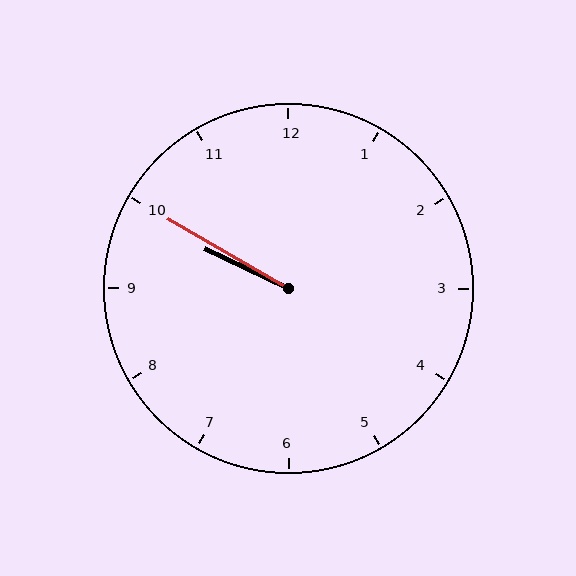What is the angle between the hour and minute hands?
Approximately 5 degrees.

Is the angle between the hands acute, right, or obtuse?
It is acute.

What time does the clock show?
9:50.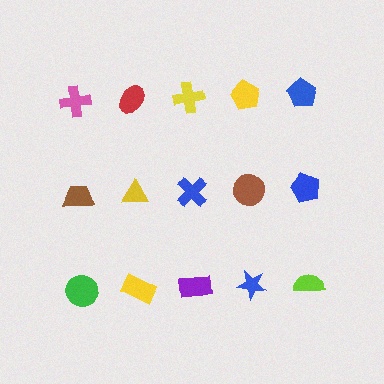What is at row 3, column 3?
A purple rectangle.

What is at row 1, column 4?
A yellow pentagon.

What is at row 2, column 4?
A brown circle.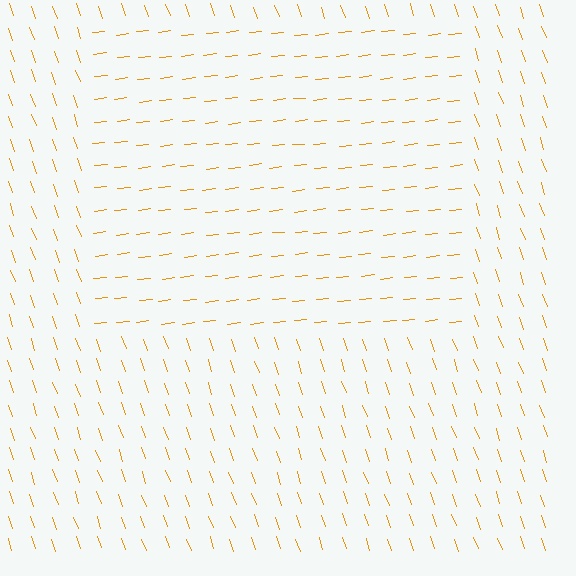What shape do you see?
I see a rectangle.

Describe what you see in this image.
The image is filled with small orange line segments. A rectangle region in the image has lines oriented differently from the surrounding lines, creating a visible texture boundary.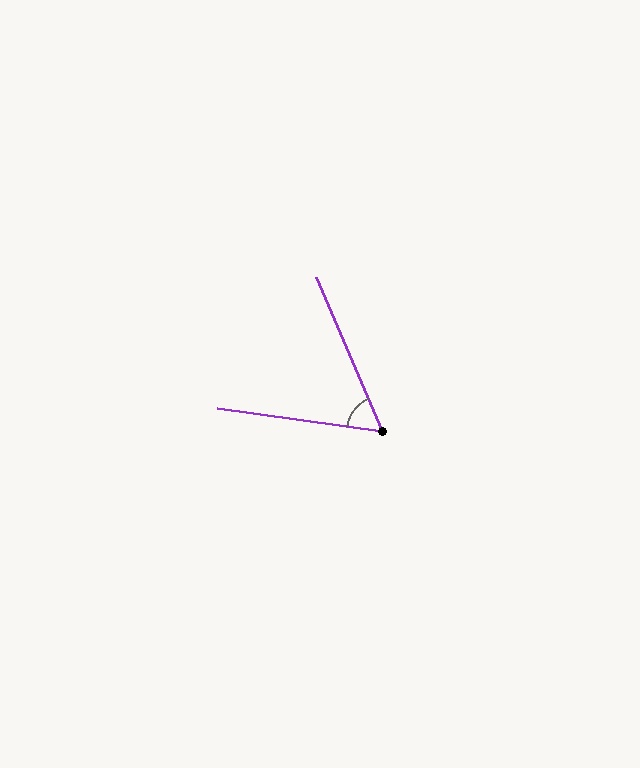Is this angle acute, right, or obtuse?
It is acute.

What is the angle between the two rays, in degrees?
Approximately 59 degrees.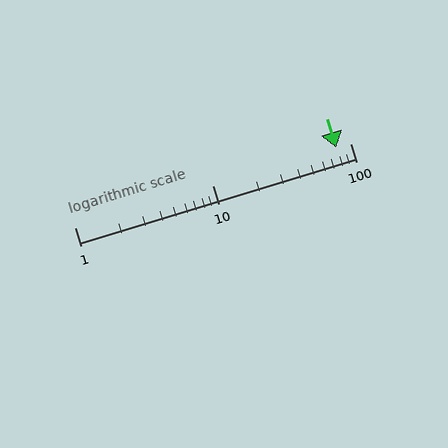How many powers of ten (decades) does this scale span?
The scale spans 2 decades, from 1 to 100.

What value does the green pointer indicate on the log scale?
The pointer indicates approximately 79.